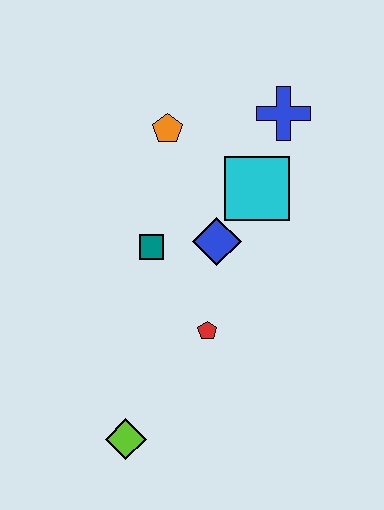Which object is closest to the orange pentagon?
The cyan square is closest to the orange pentagon.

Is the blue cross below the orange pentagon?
No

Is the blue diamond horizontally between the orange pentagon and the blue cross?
Yes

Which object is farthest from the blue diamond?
The lime diamond is farthest from the blue diamond.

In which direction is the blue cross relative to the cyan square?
The blue cross is above the cyan square.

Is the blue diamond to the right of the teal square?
Yes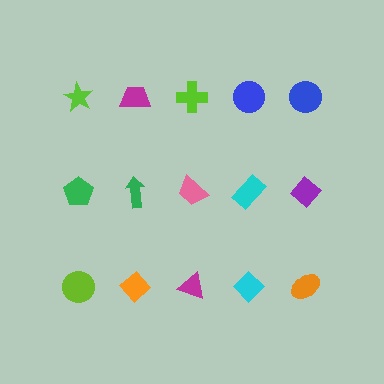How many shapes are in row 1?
5 shapes.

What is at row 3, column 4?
A cyan diamond.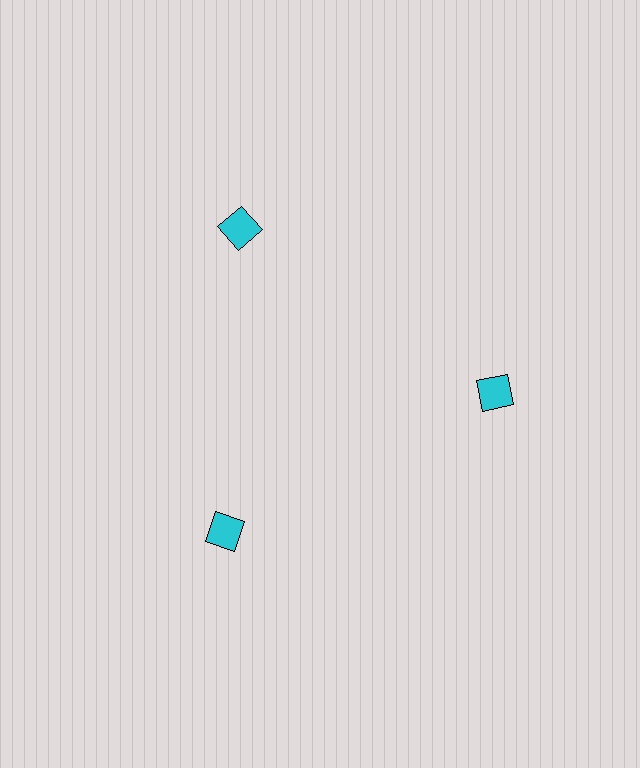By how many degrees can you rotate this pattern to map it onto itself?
The pattern maps onto itself every 120 degrees of rotation.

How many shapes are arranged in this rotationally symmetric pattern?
There are 3 shapes, arranged in 3 groups of 1.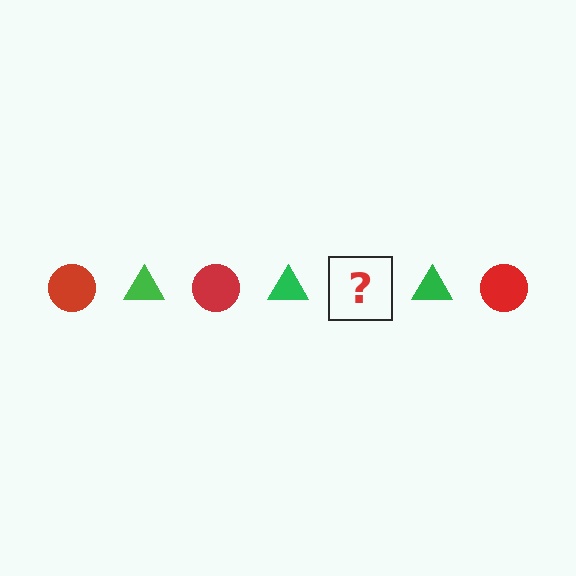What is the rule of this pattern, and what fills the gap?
The rule is that the pattern alternates between red circle and green triangle. The gap should be filled with a red circle.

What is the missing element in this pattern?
The missing element is a red circle.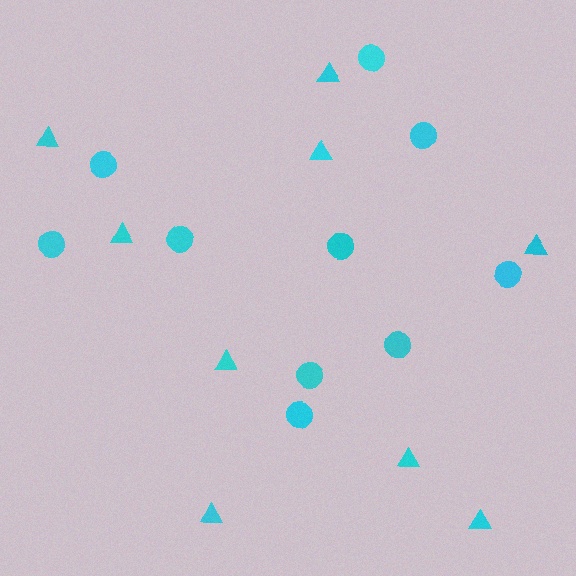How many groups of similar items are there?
There are 2 groups: one group of circles (10) and one group of triangles (9).